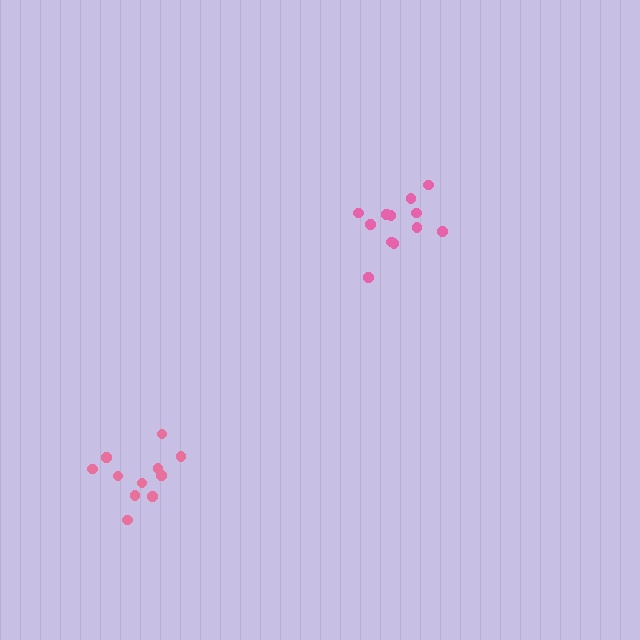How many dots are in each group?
Group 1: 11 dots, Group 2: 12 dots (23 total).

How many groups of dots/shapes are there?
There are 2 groups.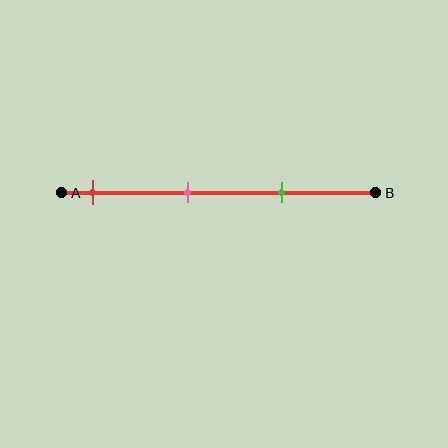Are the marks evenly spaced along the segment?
Yes, the marks are approximately evenly spaced.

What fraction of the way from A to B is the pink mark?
The pink mark is approximately 40% (0.4) of the way from A to B.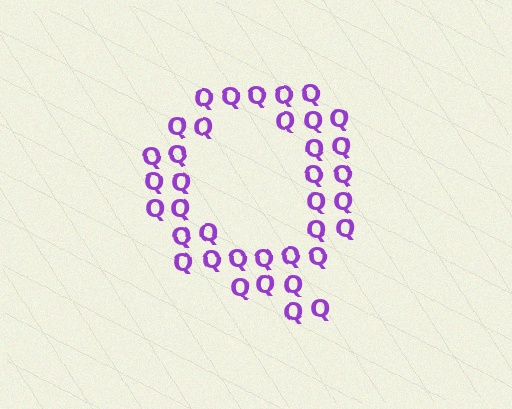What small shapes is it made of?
It is made of small letter Q's.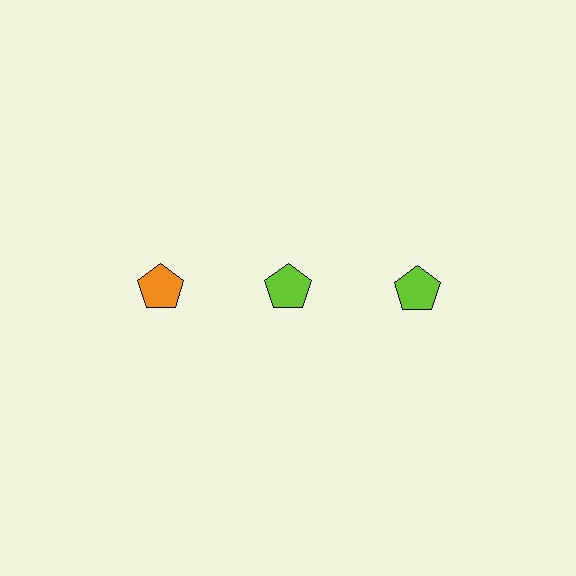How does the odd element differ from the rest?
It has a different color: orange instead of lime.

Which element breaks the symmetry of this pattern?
The orange pentagon in the top row, leftmost column breaks the symmetry. All other shapes are lime pentagons.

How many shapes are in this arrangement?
There are 3 shapes arranged in a grid pattern.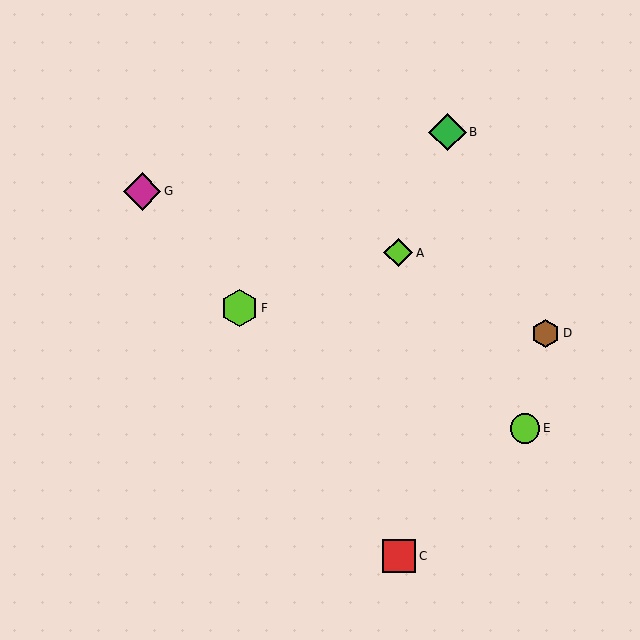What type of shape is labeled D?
Shape D is a brown hexagon.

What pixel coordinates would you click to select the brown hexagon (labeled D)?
Click at (546, 333) to select the brown hexagon D.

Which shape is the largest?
The green diamond (labeled B) is the largest.